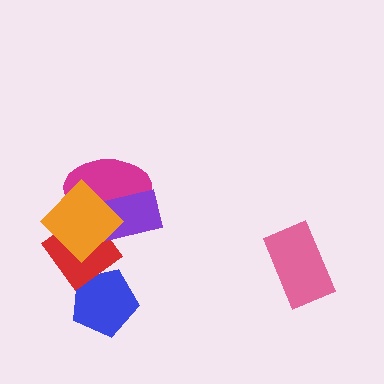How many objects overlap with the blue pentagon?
1 object overlaps with the blue pentagon.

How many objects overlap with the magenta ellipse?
3 objects overlap with the magenta ellipse.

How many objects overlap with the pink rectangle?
0 objects overlap with the pink rectangle.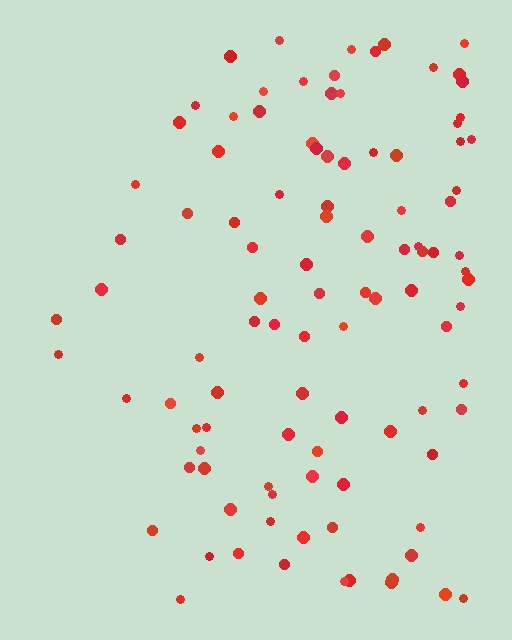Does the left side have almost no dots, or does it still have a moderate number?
Still a moderate number, just noticeably fewer than the right.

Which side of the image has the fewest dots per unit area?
The left.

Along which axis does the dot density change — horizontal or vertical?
Horizontal.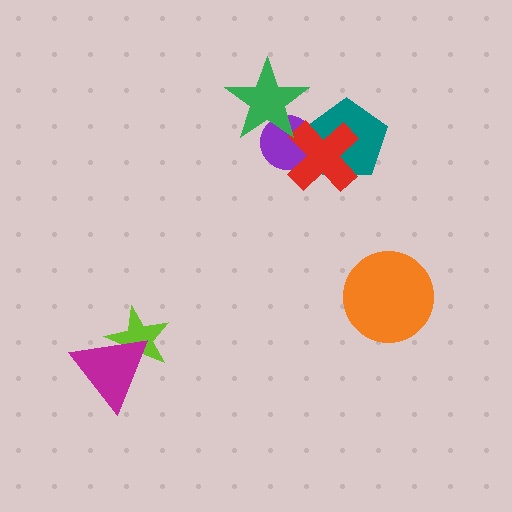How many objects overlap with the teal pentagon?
2 objects overlap with the teal pentagon.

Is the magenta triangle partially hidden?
No, no other shape covers it.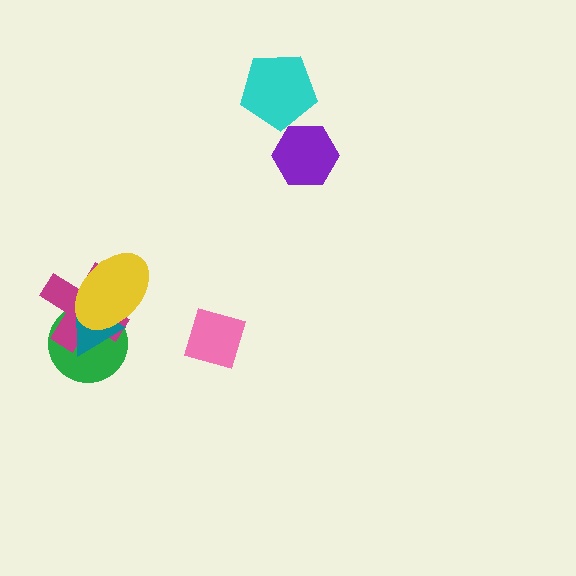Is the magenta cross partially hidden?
Yes, it is partially covered by another shape.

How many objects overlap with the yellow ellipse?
3 objects overlap with the yellow ellipse.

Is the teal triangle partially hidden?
Yes, it is partially covered by another shape.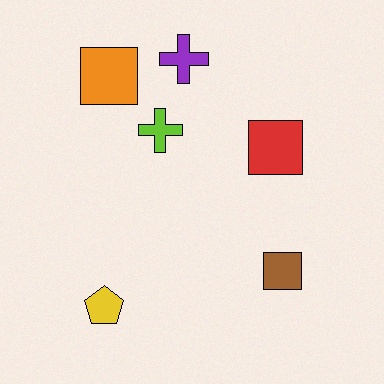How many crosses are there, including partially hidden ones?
There are 2 crosses.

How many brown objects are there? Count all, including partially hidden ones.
There is 1 brown object.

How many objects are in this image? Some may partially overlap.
There are 6 objects.